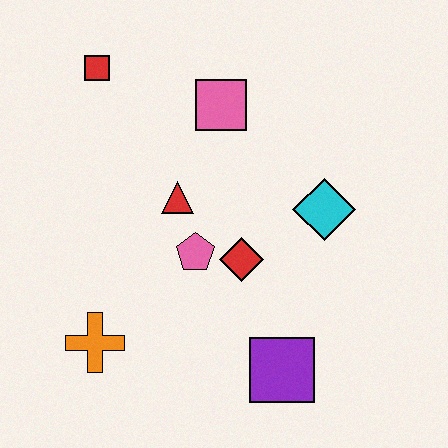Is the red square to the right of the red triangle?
No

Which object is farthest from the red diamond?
The red square is farthest from the red diamond.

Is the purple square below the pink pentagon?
Yes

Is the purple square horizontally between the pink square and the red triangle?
No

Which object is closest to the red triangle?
The pink pentagon is closest to the red triangle.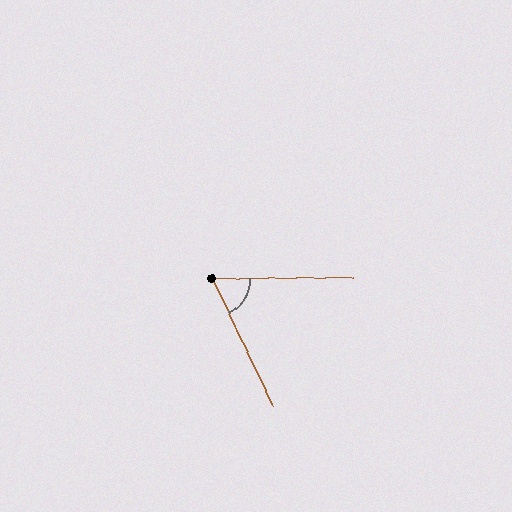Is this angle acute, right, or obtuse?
It is acute.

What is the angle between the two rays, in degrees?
Approximately 65 degrees.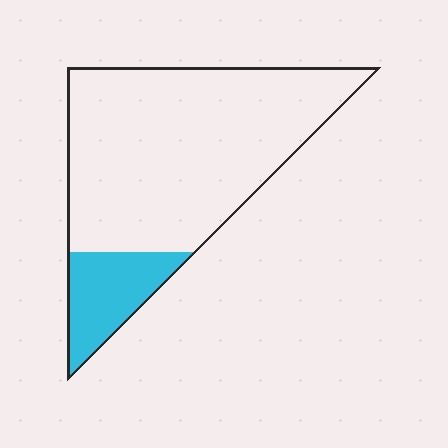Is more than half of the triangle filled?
No.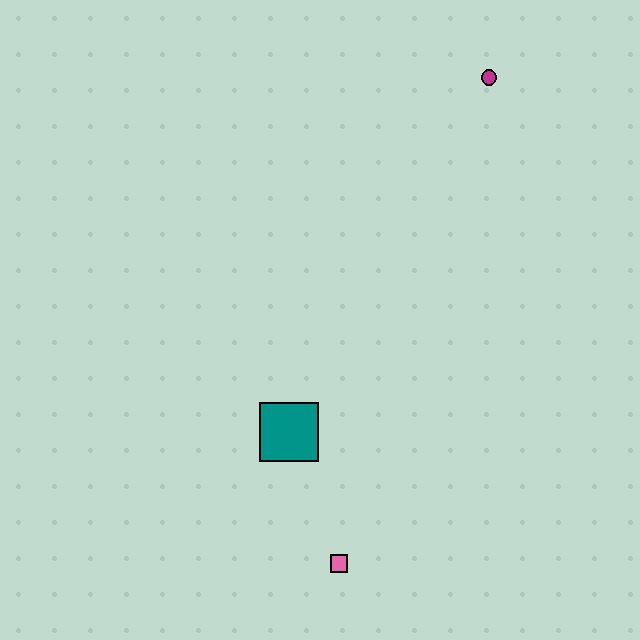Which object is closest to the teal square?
The pink square is closest to the teal square.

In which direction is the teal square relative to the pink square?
The teal square is above the pink square.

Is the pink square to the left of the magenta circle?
Yes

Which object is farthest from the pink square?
The magenta circle is farthest from the pink square.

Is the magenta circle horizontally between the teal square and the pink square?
No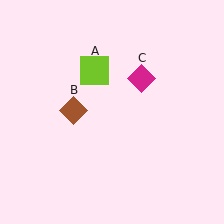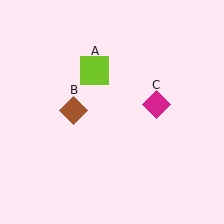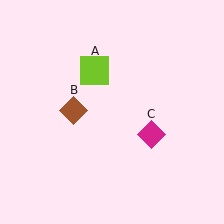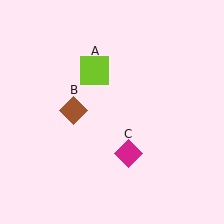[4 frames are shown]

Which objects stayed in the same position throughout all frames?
Lime square (object A) and brown diamond (object B) remained stationary.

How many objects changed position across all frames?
1 object changed position: magenta diamond (object C).